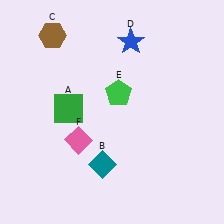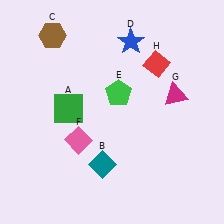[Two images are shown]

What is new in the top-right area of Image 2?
A magenta triangle (G) was added in the top-right area of Image 2.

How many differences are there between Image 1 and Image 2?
There are 2 differences between the two images.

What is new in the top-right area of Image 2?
A red diamond (H) was added in the top-right area of Image 2.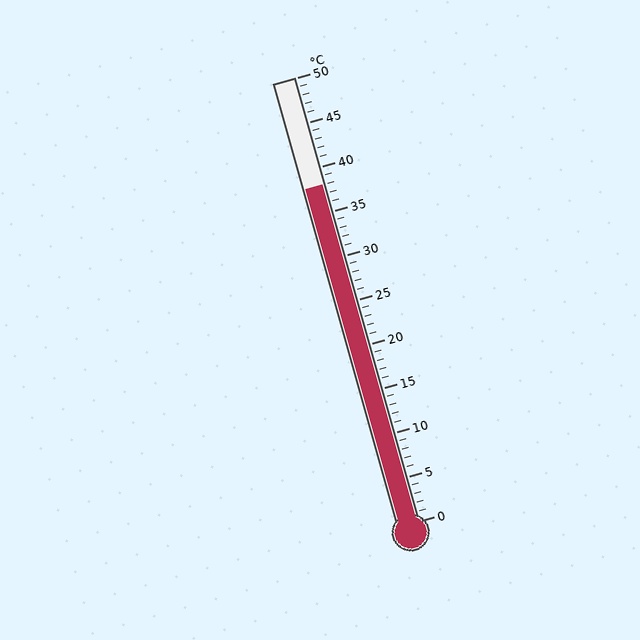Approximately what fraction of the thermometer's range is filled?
The thermometer is filled to approximately 75% of its range.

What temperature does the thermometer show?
The thermometer shows approximately 38°C.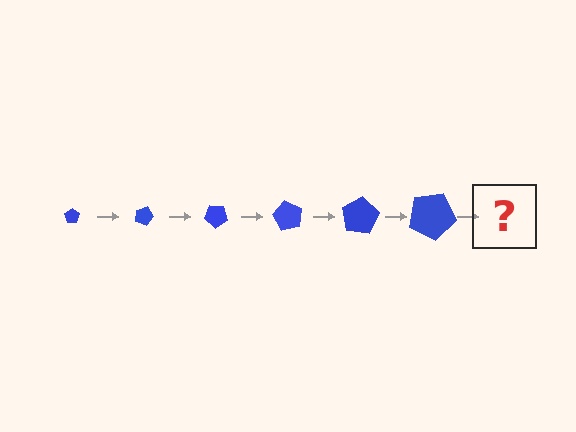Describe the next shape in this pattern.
It should be a pentagon, larger than the previous one and rotated 120 degrees from the start.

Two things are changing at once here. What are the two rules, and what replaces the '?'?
The two rules are that the pentagon grows larger each step and it rotates 20 degrees each step. The '?' should be a pentagon, larger than the previous one and rotated 120 degrees from the start.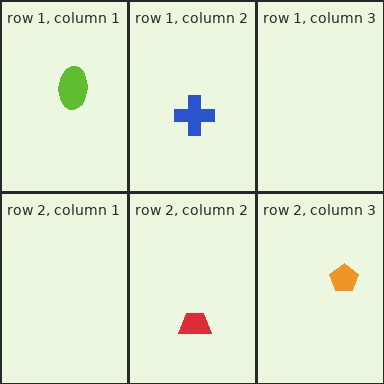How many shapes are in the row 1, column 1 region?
1.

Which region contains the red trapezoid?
The row 2, column 2 region.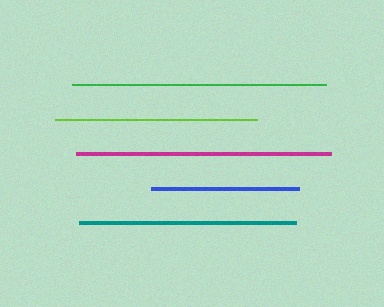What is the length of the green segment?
The green segment is approximately 254 pixels long.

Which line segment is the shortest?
The blue line is the shortest at approximately 148 pixels.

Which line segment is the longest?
The magenta line is the longest at approximately 255 pixels.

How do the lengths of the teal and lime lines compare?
The teal and lime lines are approximately the same length.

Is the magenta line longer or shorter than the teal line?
The magenta line is longer than the teal line.